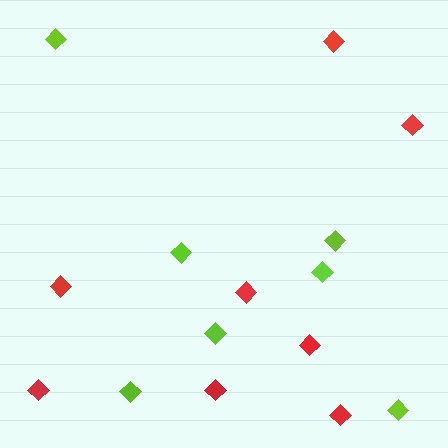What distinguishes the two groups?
There are 2 groups: one group of lime diamonds (7) and one group of red diamonds (8).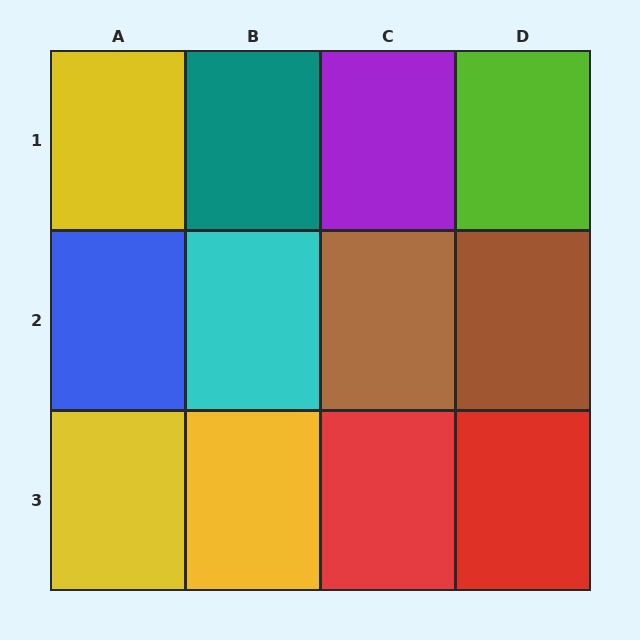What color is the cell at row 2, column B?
Cyan.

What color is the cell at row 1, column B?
Teal.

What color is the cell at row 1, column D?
Lime.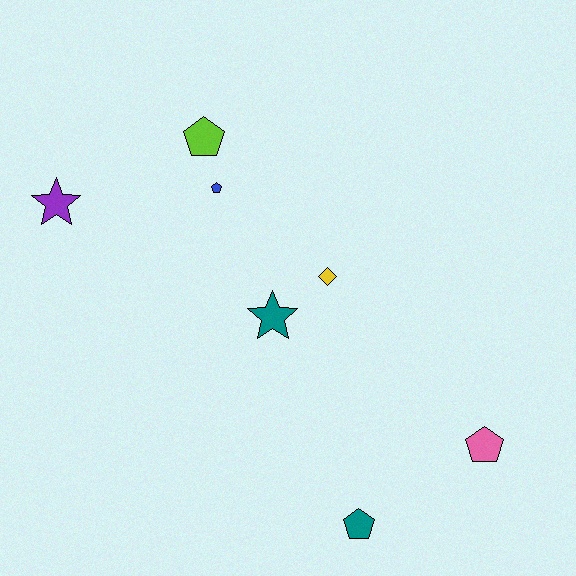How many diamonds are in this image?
There is 1 diamond.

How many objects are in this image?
There are 7 objects.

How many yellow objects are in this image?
There is 1 yellow object.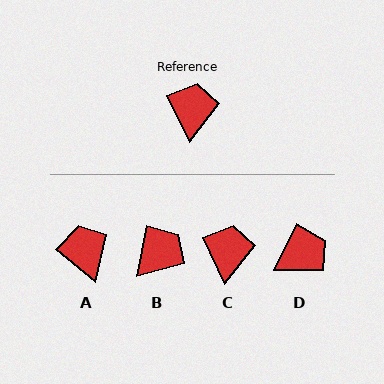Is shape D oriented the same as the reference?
No, it is off by about 51 degrees.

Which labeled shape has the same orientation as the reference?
C.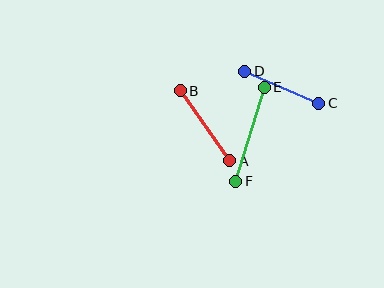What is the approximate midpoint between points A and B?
The midpoint is at approximately (205, 126) pixels.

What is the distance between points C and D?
The distance is approximately 81 pixels.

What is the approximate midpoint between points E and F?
The midpoint is at approximately (250, 134) pixels.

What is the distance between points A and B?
The distance is approximately 86 pixels.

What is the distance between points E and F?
The distance is approximately 98 pixels.